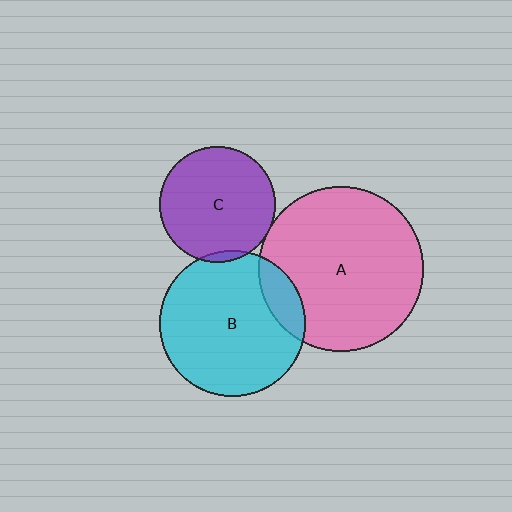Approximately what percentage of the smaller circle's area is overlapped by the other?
Approximately 5%.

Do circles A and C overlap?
Yes.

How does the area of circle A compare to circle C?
Approximately 2.0 times.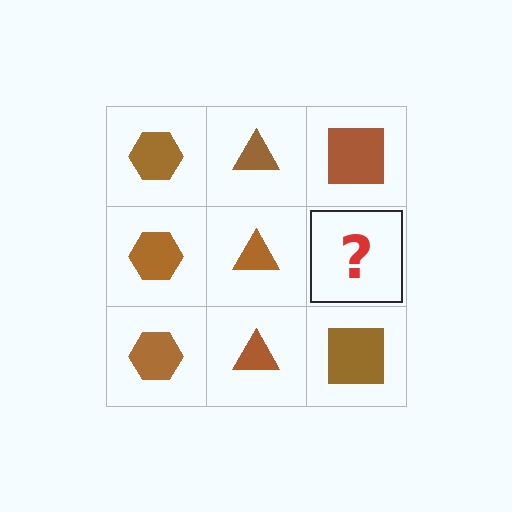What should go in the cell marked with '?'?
The missing cell should contain a brown square.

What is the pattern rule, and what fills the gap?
The rule is that each column has a consistent shape. The gap should be filled with a brown square.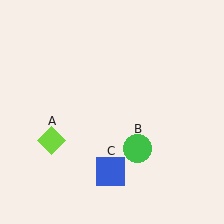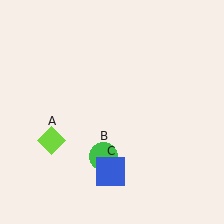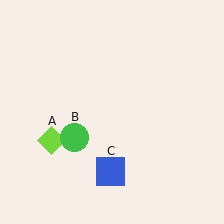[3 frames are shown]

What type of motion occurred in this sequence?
The green circle (object B) rotated clockwise around the center of the scene.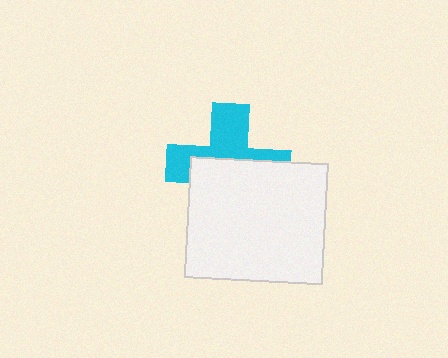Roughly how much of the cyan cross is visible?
A small part of it is visible (roughly 45%).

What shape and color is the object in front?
The object in front is a white rectangle.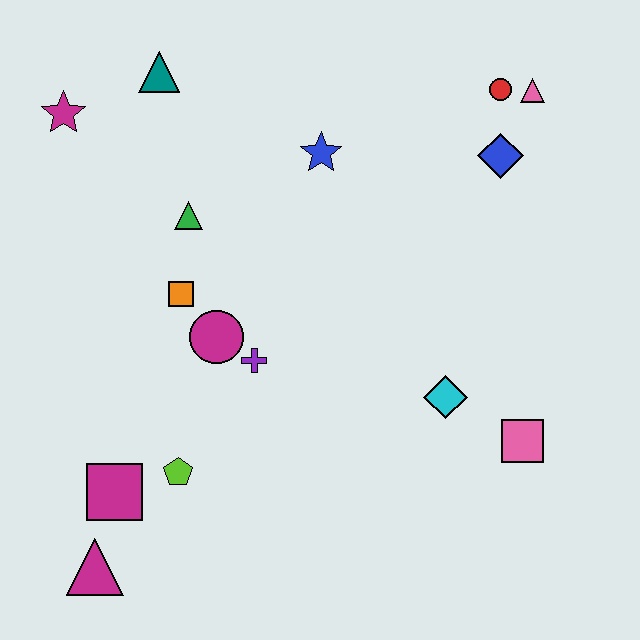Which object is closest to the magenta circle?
The purple cross is closest to the magenta circle.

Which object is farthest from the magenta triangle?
The pink triangle is farthest from the magenta triangle.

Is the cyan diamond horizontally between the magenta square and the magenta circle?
No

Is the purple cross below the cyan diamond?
No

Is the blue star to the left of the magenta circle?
No